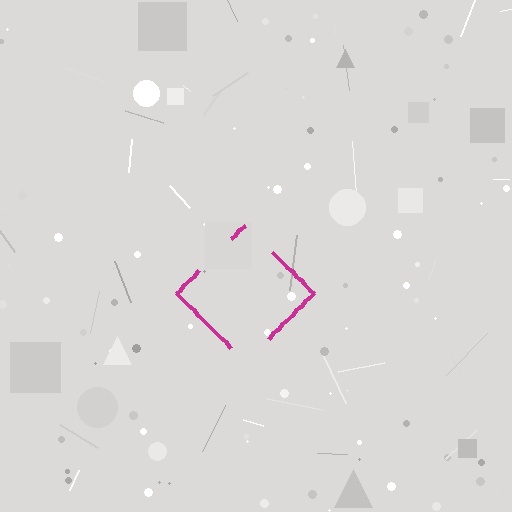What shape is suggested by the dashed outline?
The dashed outline suggests a diamond.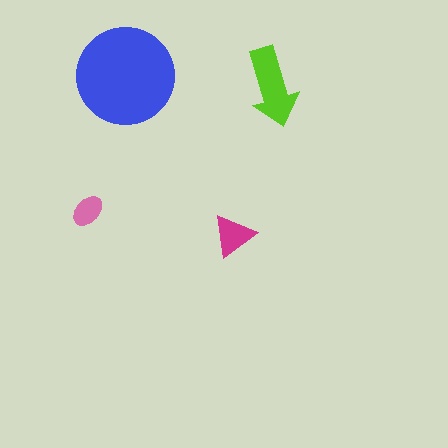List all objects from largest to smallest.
The blue circle, the lime arrow, the magenta triangle, the pink ellipse.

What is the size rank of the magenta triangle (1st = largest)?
3rd.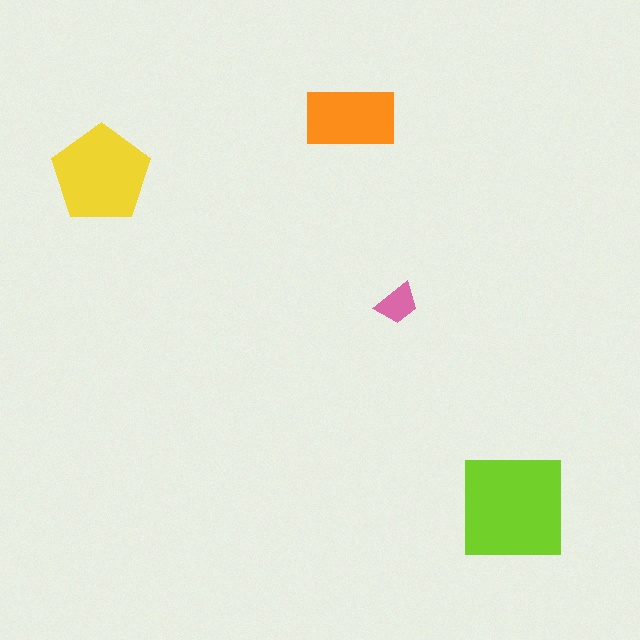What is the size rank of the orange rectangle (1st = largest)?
3rd.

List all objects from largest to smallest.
The lime square, the yellow pentagon, the orange rectangle, the pink trapezoid.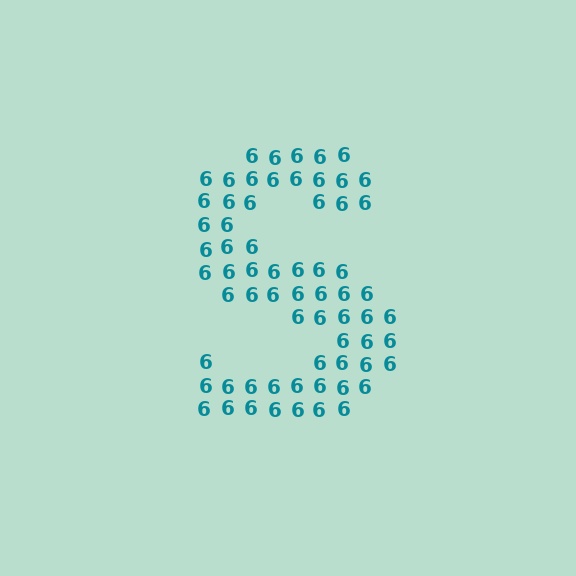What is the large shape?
The large shape is the letter S.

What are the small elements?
The small elements are digit 6's.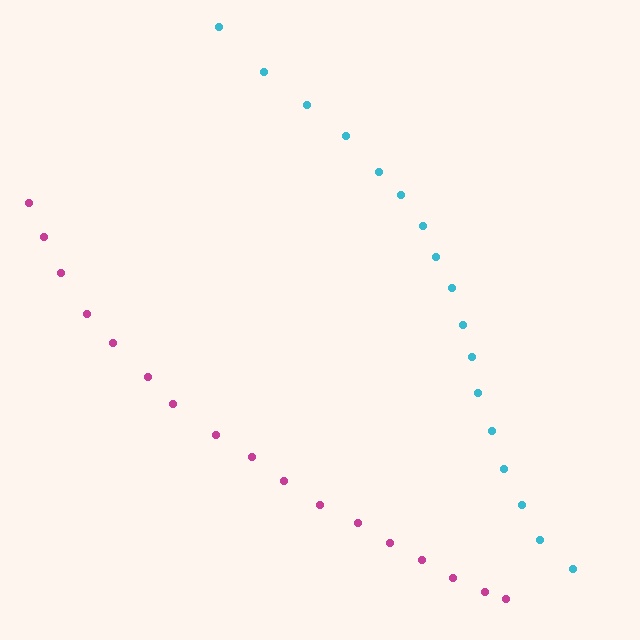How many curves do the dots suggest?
There are 2 distinct paths.